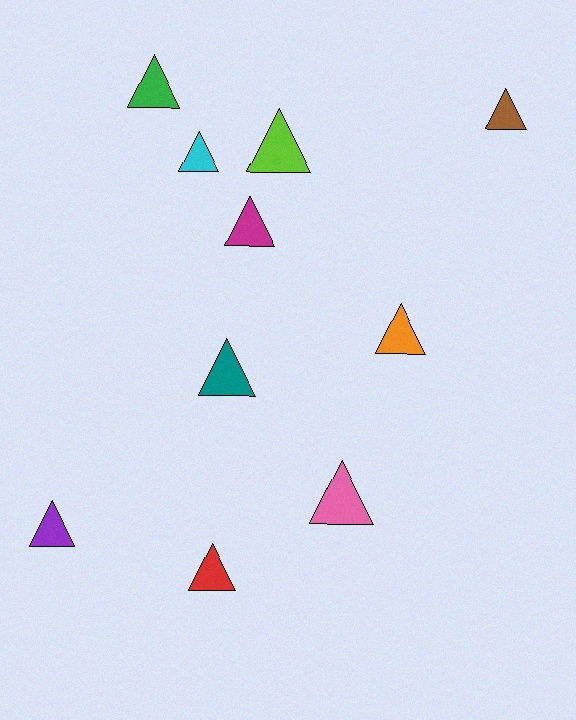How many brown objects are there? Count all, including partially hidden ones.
There is 1 brown object.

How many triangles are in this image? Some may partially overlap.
There are 10 triangles.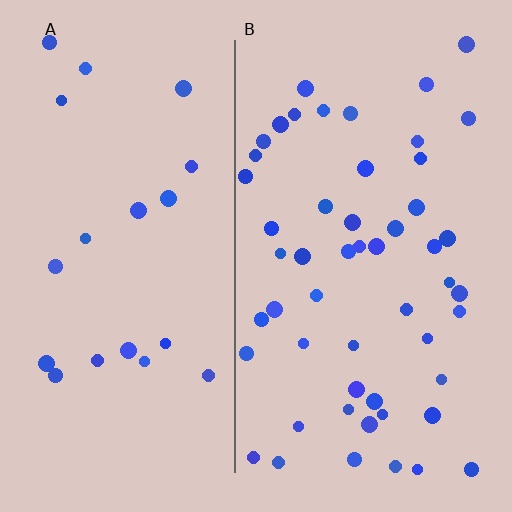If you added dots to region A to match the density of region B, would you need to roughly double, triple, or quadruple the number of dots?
Approximately triple.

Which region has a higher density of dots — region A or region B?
B (the right).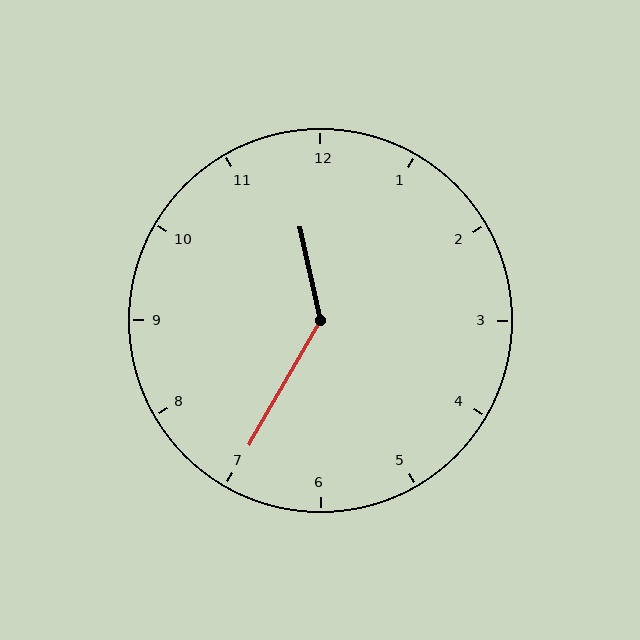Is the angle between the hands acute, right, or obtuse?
It is obtuse.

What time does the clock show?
11:35.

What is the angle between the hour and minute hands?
Approximately 138 degrees.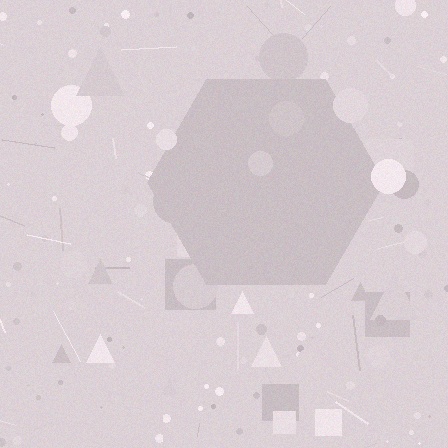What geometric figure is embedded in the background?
A hexagon is embedded in the background.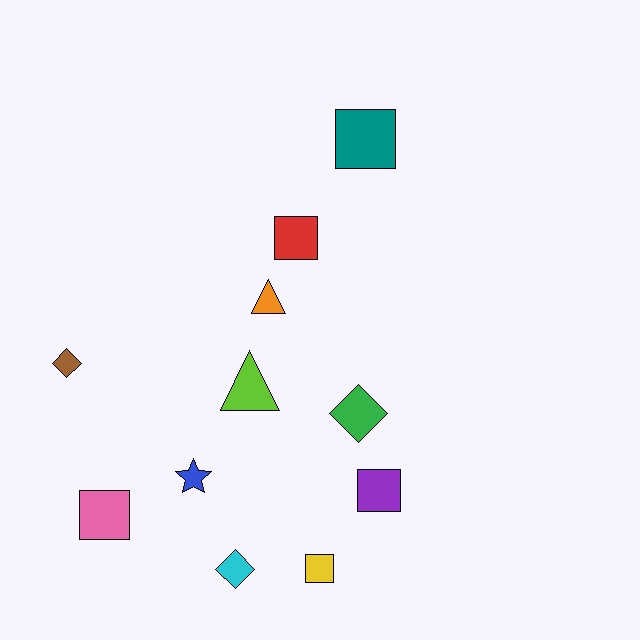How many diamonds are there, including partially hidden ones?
There are 3 diamonds.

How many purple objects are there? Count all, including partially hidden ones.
There is 1 purple object.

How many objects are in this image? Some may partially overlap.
There are 11 objects.